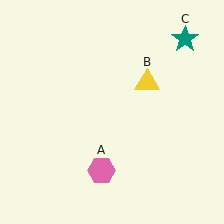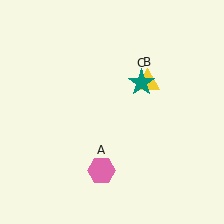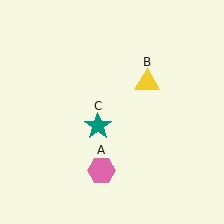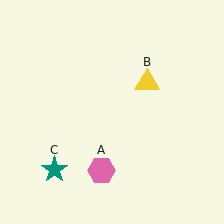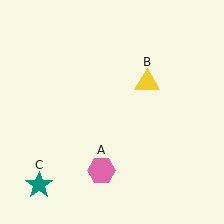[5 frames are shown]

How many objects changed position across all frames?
1 object changed position: teal star (object C).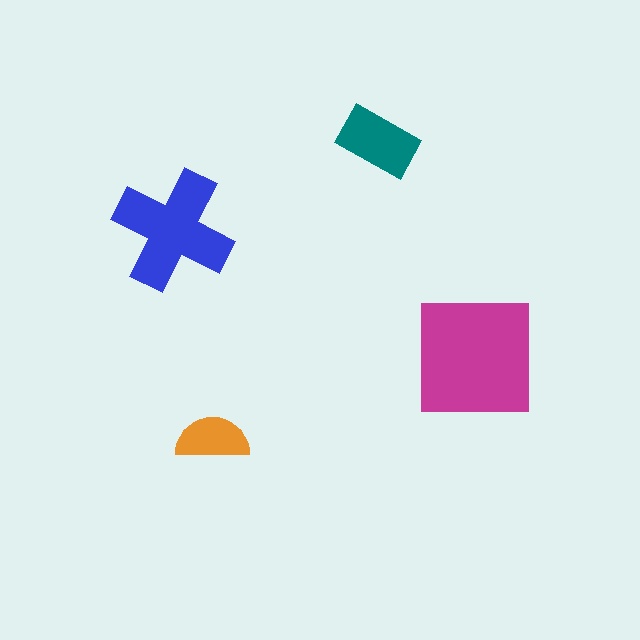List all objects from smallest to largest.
The orange semicircle, the teal rectangle, the blue cross, the magenta square.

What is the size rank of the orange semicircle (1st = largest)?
4th.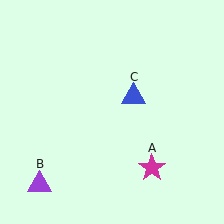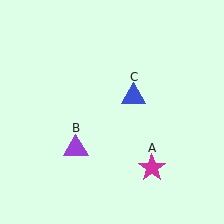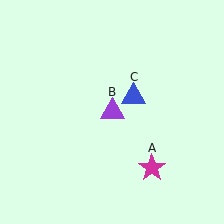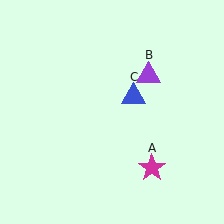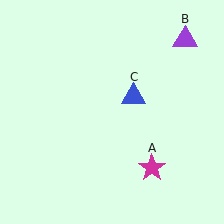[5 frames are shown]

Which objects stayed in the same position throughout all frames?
Magenta star (object A) and blue triangle (object C) remained stationary.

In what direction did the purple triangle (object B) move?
The purple triangle (object B) moved up and to the right.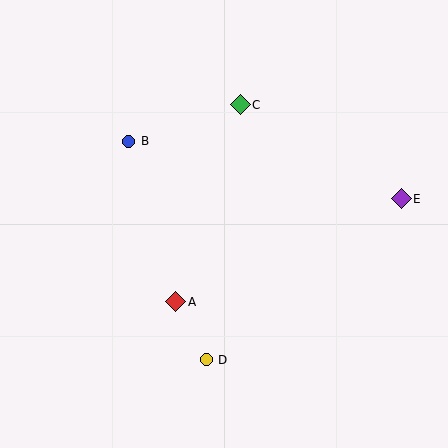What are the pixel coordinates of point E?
Point E is at (401, 199).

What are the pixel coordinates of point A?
Point A is at (176, 302).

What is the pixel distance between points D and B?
The distance between D and B is 232 pixels.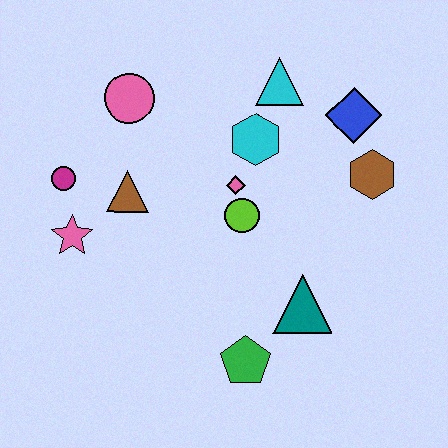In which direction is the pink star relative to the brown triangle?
The pink star is to the left of the brown triangle.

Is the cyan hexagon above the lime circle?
Yes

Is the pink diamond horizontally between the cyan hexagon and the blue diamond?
No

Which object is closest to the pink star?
The magenta circle is closest to the pink star.